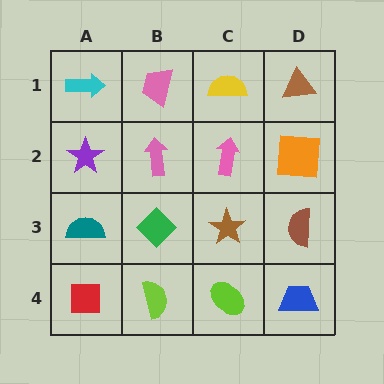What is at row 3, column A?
A teal semicircle.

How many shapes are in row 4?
4 shapes.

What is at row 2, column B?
A pink arrow.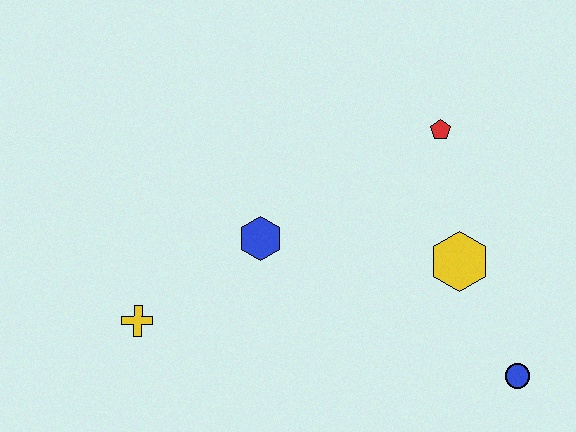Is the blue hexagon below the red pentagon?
Yes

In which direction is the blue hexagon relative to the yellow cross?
The blue hexagon is to the right of the yellow cross.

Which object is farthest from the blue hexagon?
The blue circle is farthest from the blue hexagon.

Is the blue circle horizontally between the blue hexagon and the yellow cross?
No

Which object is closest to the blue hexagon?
The yellow cross is closest to the blue hexagon.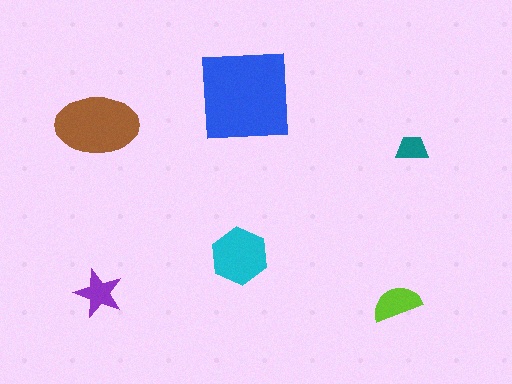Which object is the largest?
The blue square.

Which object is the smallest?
The teal trapezoid.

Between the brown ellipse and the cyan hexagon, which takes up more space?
The brown ellipse.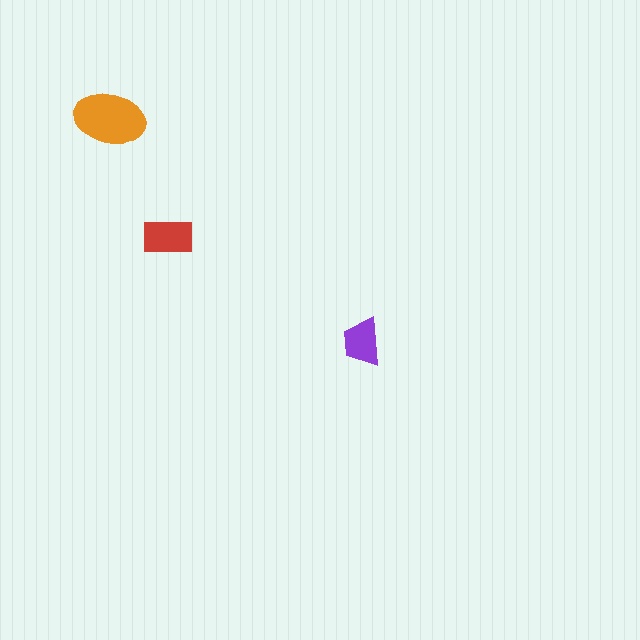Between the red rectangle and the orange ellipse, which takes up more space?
The orange ellipse.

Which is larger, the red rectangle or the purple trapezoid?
The red rectangle.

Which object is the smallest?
The purple trapezoid.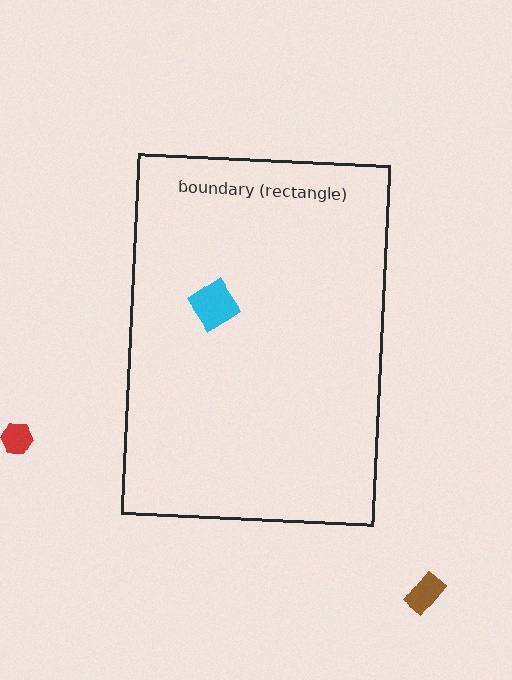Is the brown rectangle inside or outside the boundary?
Outside.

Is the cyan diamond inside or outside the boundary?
Inside.